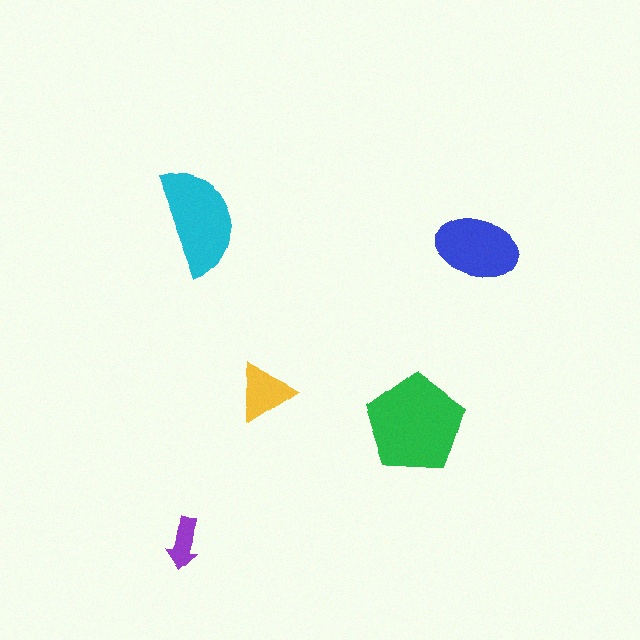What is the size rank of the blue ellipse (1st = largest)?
3rd.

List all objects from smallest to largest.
The purple arrow, the yellow triangle, the blue ellipse, the cyan semicircle, the green pentagon.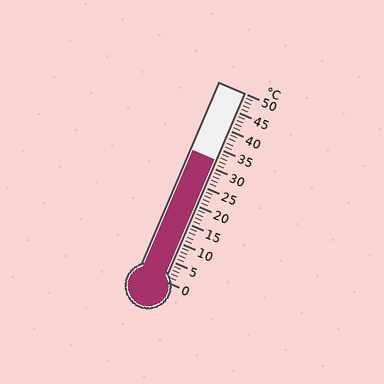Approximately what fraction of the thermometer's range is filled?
The thermometer is filled to approximately 65% of its range.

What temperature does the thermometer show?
The thermometer shows approximately 32°C.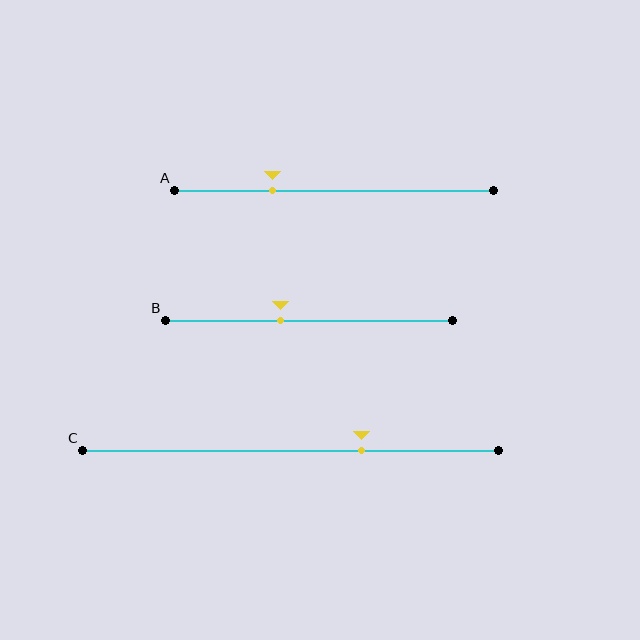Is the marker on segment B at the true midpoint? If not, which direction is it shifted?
No, the marker on segment B is shifted to the left by about 10% of the segment length.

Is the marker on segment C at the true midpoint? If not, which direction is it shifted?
No, the marker on segment C is shifted to the right by about 17% of the segment length.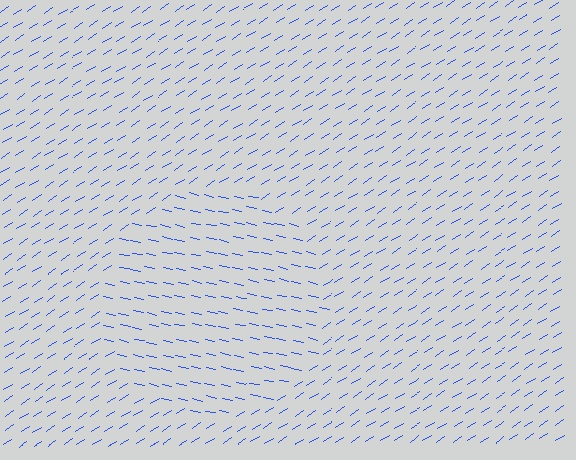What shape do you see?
I see a circle.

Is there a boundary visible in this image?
Yes, there is a texture boundary formed by a change in line orientation.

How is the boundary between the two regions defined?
The boundary is defined purely by a change in line orientation (approximately 45 degrees difference). All lines are the same color and thickness.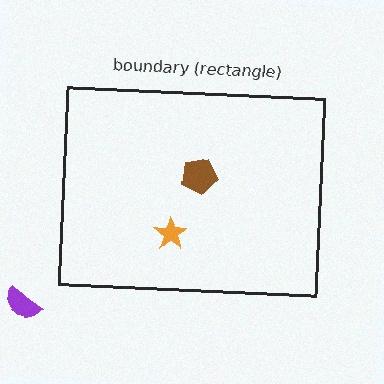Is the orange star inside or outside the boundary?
Inside.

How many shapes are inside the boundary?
2 inside, 1 outside.